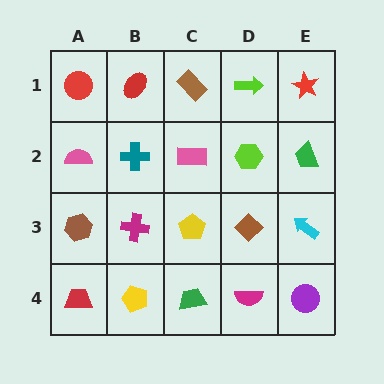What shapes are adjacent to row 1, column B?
A teal cross (row 2, column B), a red circle (row 1, column A), a brown rectangle (row 1, column C).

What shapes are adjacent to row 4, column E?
A cyan arrow (row 3, column E), a magenta semicircle (row 4, column D).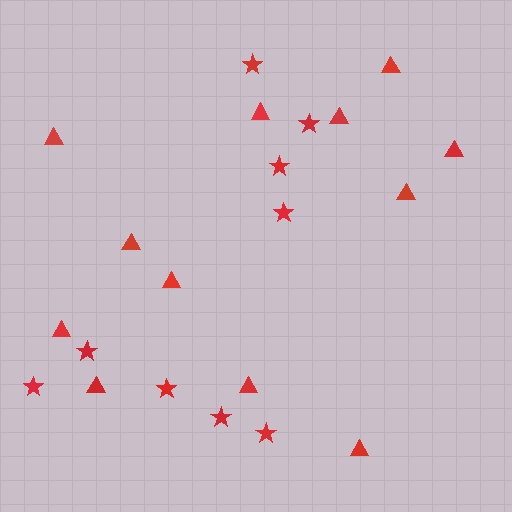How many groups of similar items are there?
There are 2 groups: one group of stars (9) and one group of triangles (12).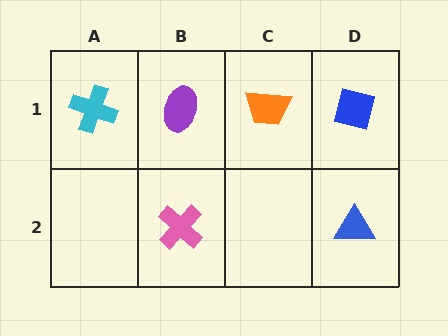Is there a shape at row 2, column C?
No, that cell is empty.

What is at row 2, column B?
A pink cross.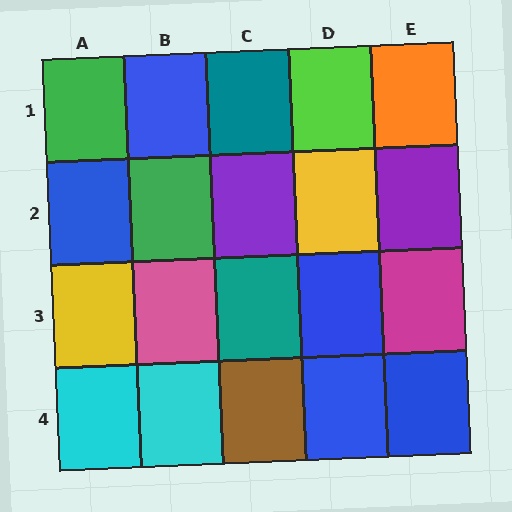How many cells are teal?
2 cells are teal.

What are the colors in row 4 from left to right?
Cyan, cyan, brown, blue, blue.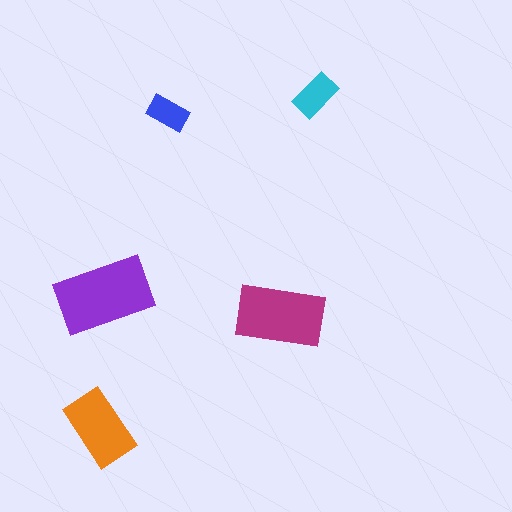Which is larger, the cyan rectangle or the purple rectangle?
The purple one.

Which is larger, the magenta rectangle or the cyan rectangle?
The magenta one.